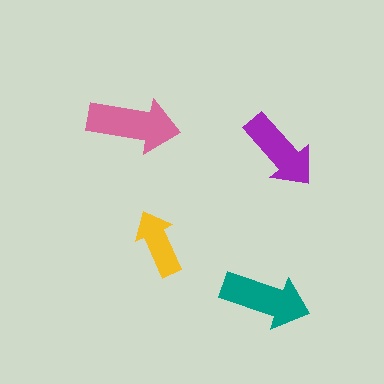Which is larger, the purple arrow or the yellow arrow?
The purple one.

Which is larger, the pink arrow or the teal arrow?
The pink one.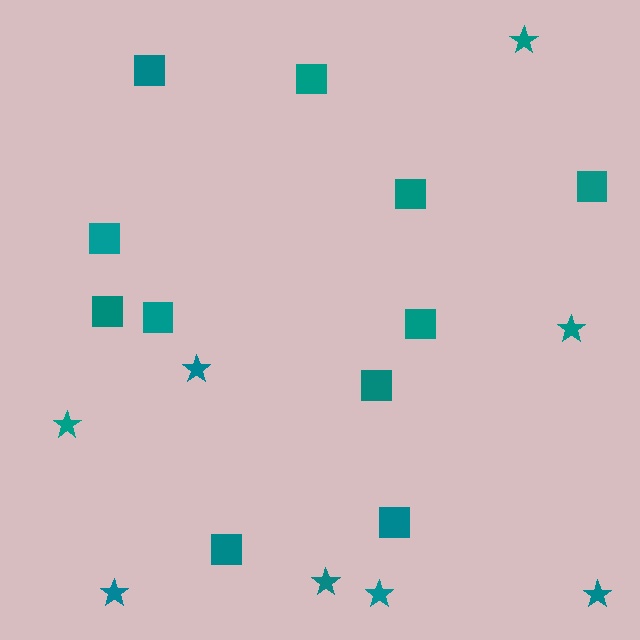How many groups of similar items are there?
There are 2 groups: one group of squares (11) and one group of stars (8).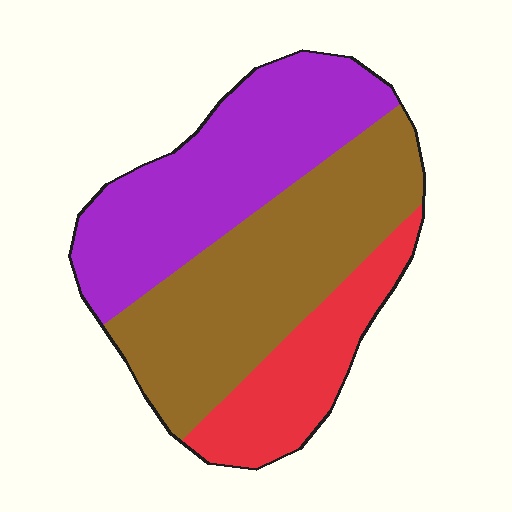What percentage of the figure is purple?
Purple covers 38% of the figure.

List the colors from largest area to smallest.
From largest to smallest: brown, purple, red.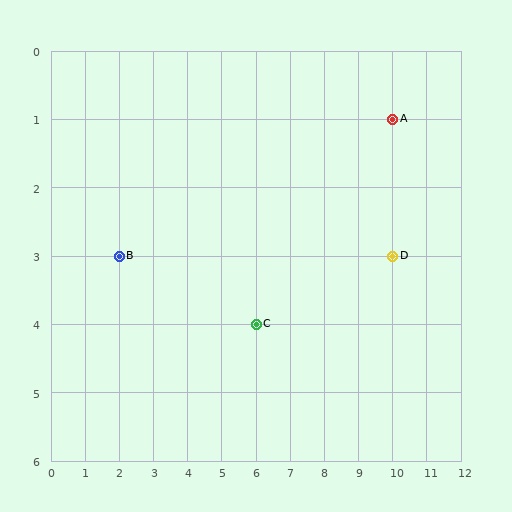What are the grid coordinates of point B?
Point B is at grid coordinates (2, 3).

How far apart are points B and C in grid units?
Points B and C are 4 columns and 1 row apart (about 4.1 grid units diagonally).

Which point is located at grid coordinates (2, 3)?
Point B is at (2, 3).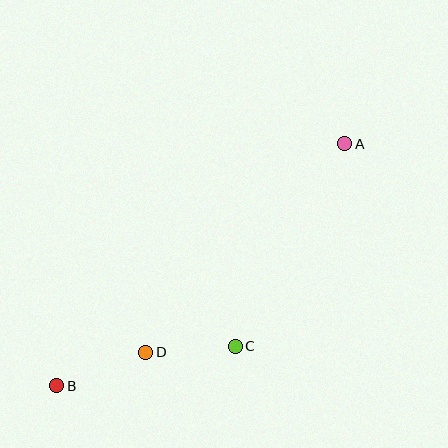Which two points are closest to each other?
Points C and D are closest to each other.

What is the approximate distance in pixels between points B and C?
The distance between B and C is approximately 183 pixels.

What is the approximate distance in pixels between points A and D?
The distance between A and D is approximately 289 pixels.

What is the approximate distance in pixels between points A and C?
The distance between A and C is approximately 230 pixels.